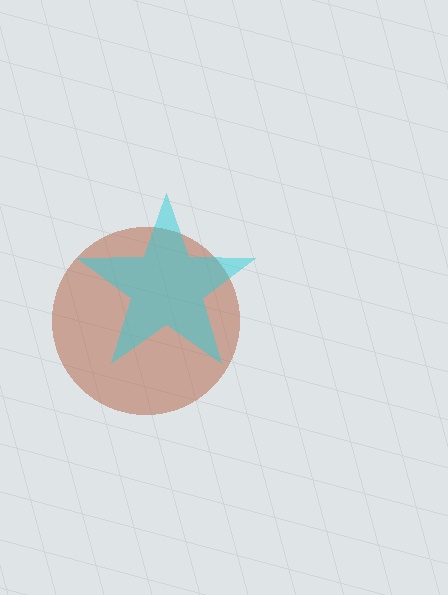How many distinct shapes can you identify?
There are 2 distinct shapes: a brown circle, a cyan star.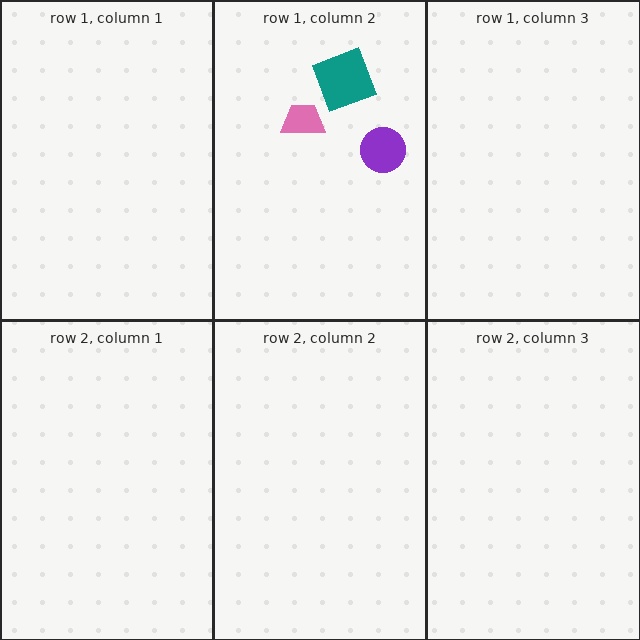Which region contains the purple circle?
The row 1, column 2 region.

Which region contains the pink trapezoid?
The row 1, column 2 region.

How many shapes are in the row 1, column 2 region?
3.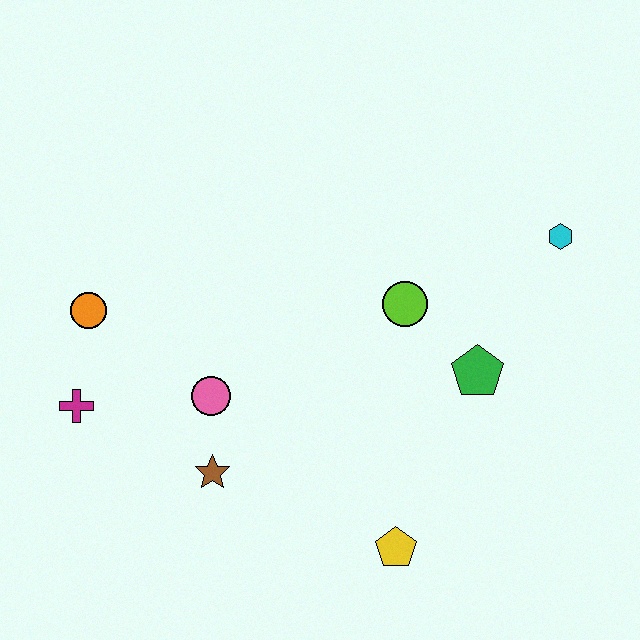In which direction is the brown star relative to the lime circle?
The brown star is to the left of the lime circle.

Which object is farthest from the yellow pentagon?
The orange circle is farthest from the yellow pentagon.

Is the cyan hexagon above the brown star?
Yes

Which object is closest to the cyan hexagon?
The green pentagon is closest to the cyan hexagon.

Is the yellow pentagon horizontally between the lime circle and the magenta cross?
Yes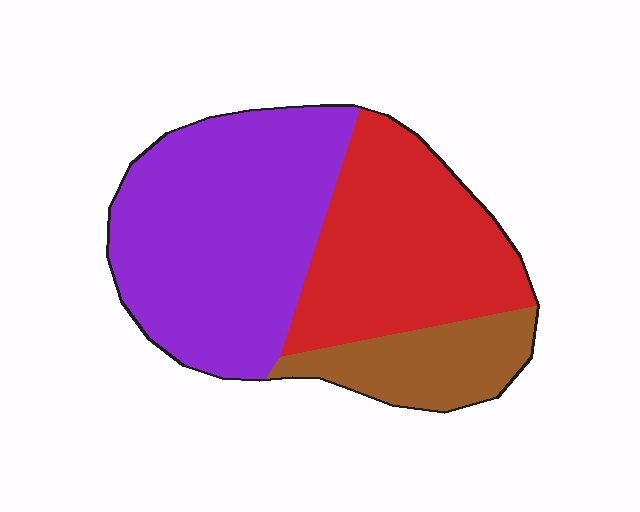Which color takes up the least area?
Brown, at roughly 15%.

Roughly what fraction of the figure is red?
Red takes up about three eighths (3/8) of the figure.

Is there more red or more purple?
Purple.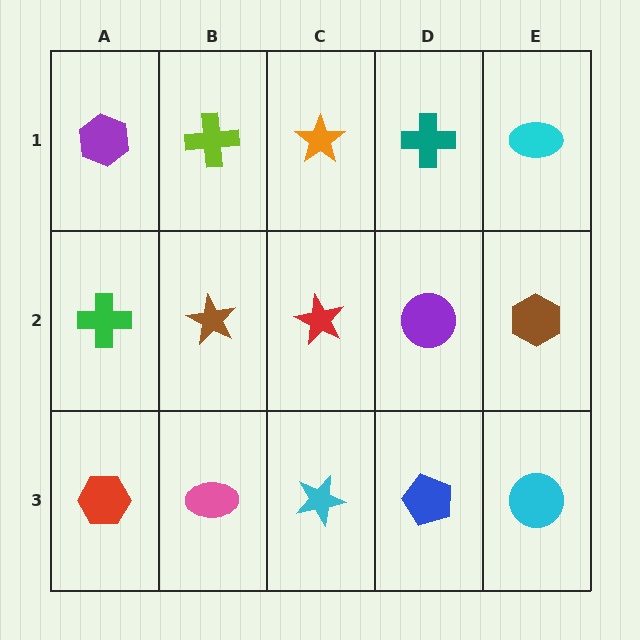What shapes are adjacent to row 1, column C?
A red star (row 2, column C), a lime cross (row 1, column B), a teal cross (row 1, column D).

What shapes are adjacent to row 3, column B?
A brown star (row 2, column B), a red hexagon (row 3, column A), a cyan star (row 3, column C).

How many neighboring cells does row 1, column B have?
3.